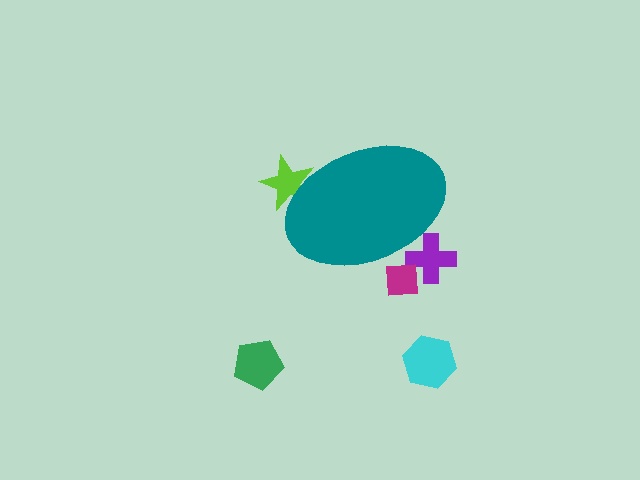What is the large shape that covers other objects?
A teal ellipse.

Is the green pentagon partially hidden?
No, the green pentagon is fully visible.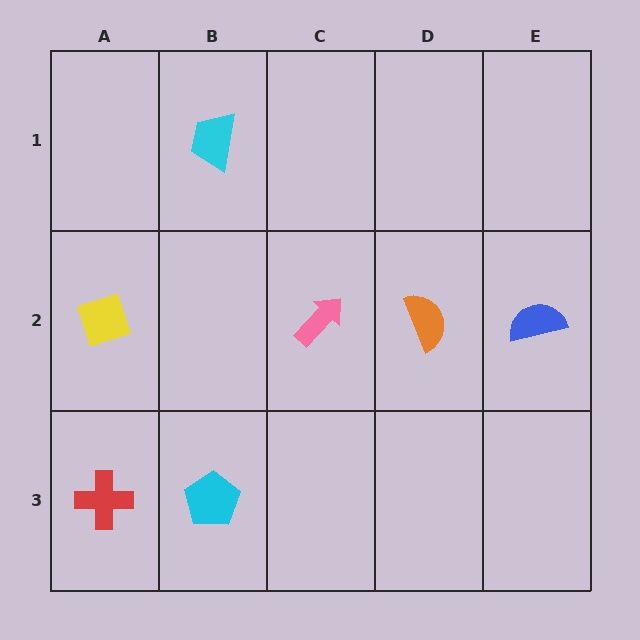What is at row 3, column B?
A cyan pentagon.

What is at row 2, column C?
A pink arrow.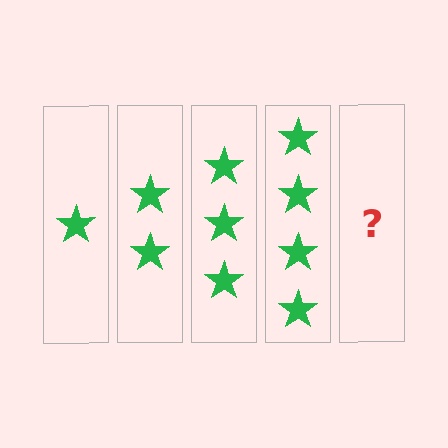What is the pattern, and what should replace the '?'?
The pattern is that each step adds one more star. The '?' should be 5 stars.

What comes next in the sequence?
The next element should be 5 stars.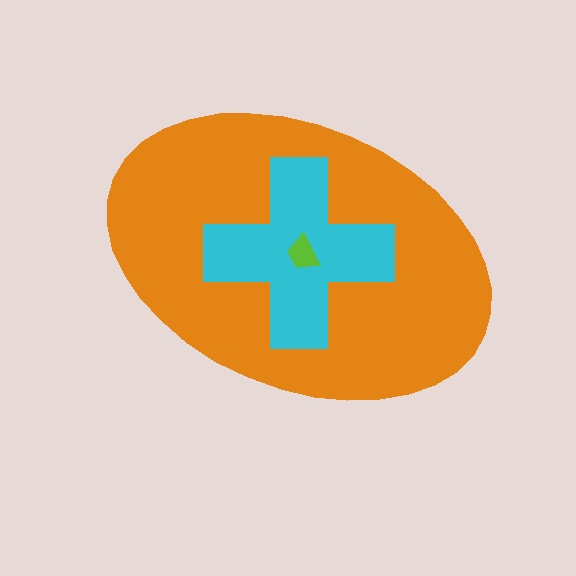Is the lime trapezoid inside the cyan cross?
Yes.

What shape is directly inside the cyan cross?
The lime trapezoid.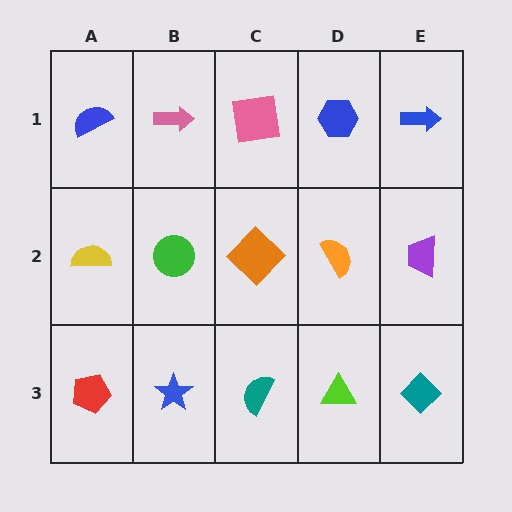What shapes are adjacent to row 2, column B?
A pink arrow (row 1, column B), a blue star (row 3, column B), a yellow semicircle (row 2, column A), an orange diamond (row 2, column C).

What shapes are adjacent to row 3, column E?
A purple trapezoid (row 2, column E), a lime triangle (row 3, column D).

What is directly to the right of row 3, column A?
A blue star.